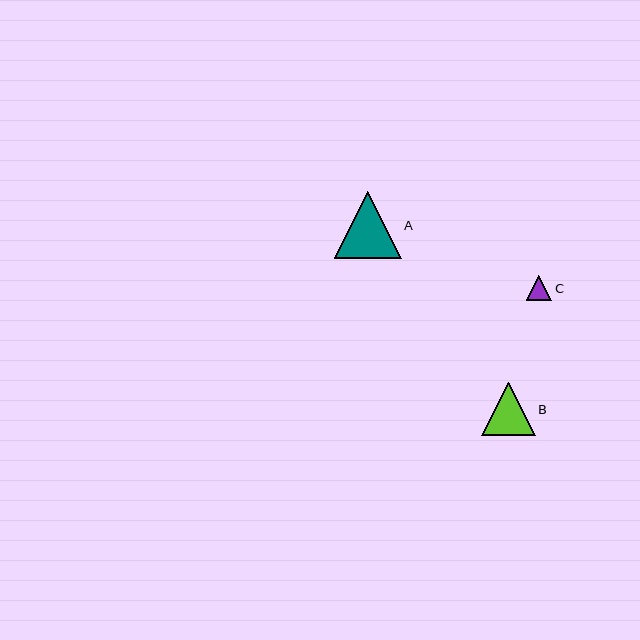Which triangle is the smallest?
Triangle C is the smallest with a size of approximately 25 pixels.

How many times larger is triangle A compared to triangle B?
Triangle A is approximately 1.2 times the size of triangle B.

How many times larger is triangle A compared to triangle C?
Triangle A is approximately 2.6 times the size of triangle C.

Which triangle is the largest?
Triangle A is the largest with a size of approximately 67 pixels.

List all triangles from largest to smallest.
From largest to smallest: A, B, C.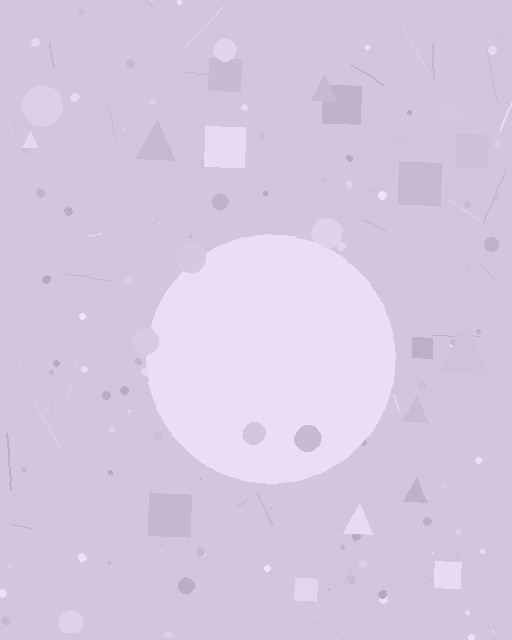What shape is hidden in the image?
A circle is hidden in the image.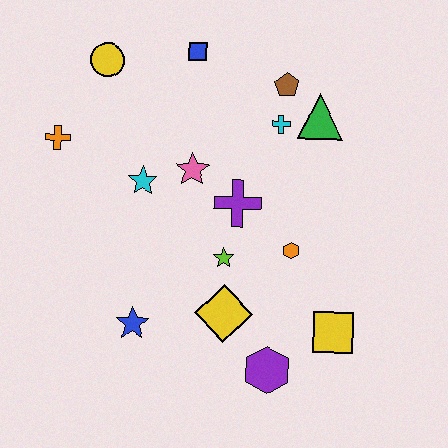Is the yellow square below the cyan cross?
Yes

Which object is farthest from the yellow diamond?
The yellow circle is farthest from the yellow diamond.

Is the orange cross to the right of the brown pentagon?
No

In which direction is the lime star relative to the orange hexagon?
The lime star is to the left of the orange hexagon.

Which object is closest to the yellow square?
The purple hexagon is closest to the yellow square.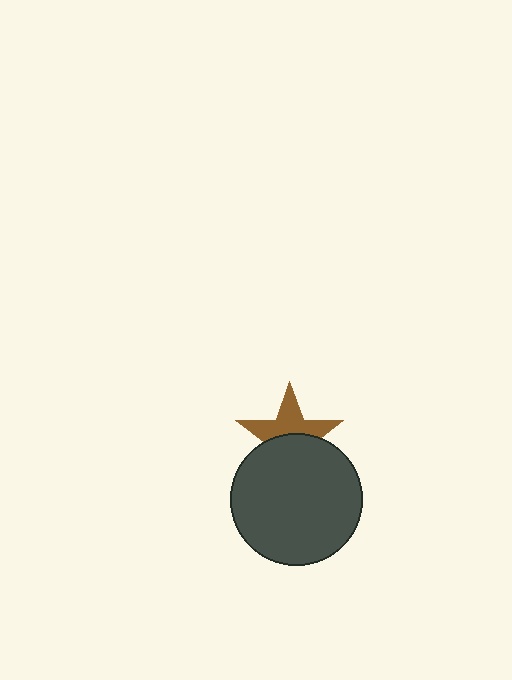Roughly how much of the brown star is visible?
About half of it is visible (roughly 51%).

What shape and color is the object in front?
The object in front is a dark gray circle.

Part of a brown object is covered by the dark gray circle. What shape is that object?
It is a star.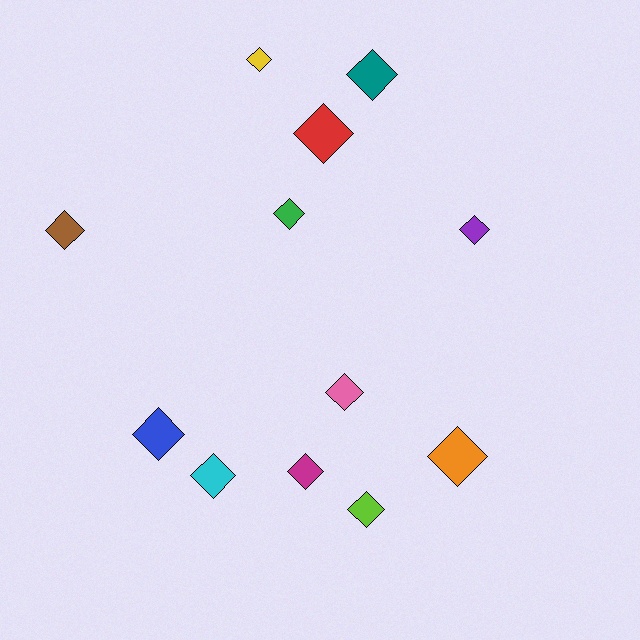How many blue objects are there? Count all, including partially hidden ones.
There is 1 blue object.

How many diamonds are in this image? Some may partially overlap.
There are 12 diamonds.